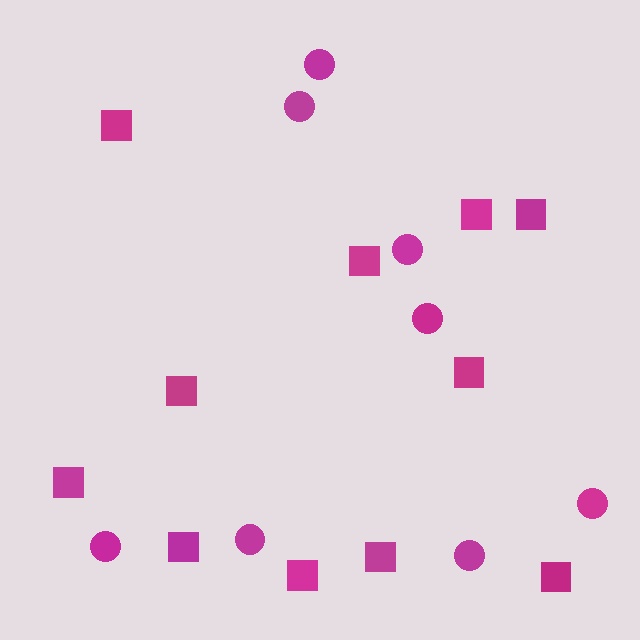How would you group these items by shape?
There are 2 groups: one group of circles (8) and one group of squares (11).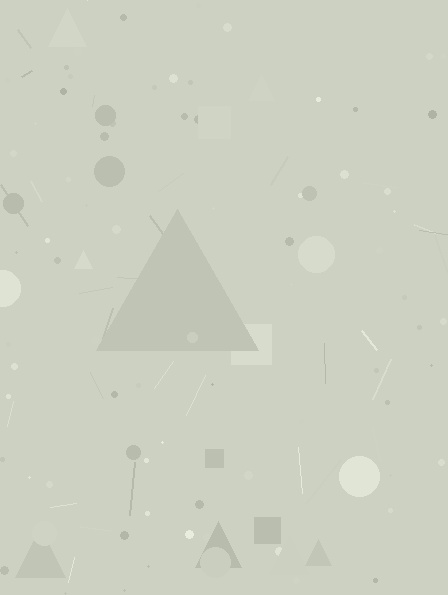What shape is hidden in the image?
A triangle is hidden in the image.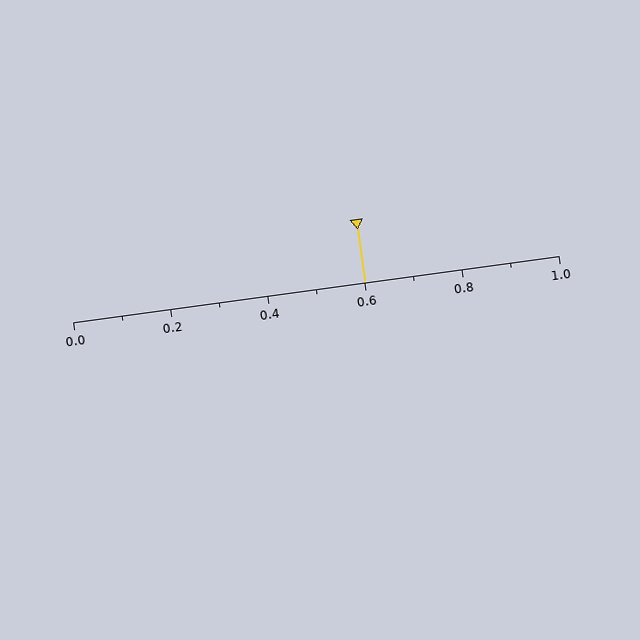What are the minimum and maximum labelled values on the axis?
The axis runs from 0.0 to 1.0.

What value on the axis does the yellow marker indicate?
The marker indicates approximately 0.6.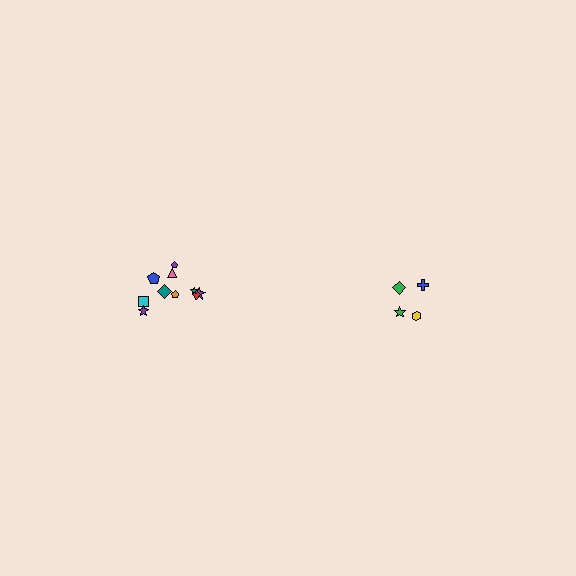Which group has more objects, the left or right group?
The left group.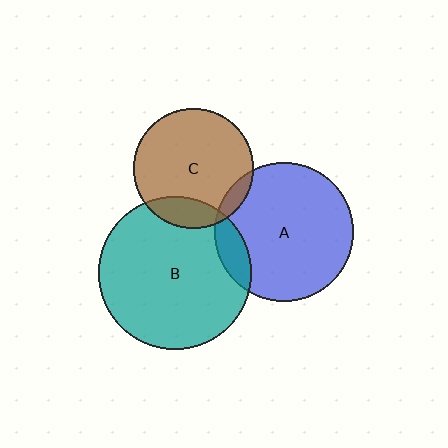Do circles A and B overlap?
Yes.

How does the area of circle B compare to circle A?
Approximately 1.2 times.